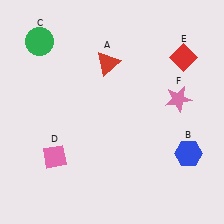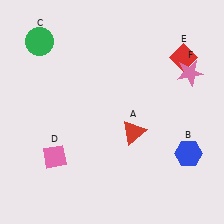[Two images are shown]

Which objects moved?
The objects that moved are: the red triangle (A), the pink star (F).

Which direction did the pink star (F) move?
The pink star (F) moved up.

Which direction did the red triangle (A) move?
The red triangle (A) moved down.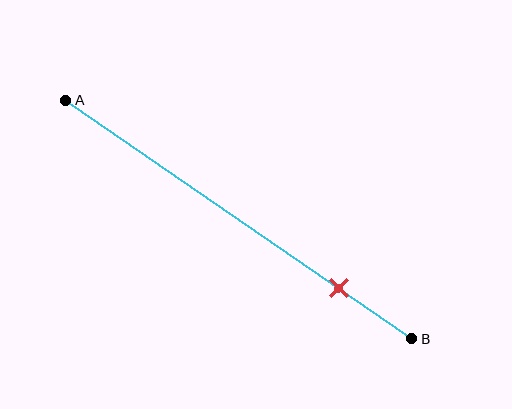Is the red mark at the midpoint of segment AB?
No, the mark is at about 80% from A, not at the 50% midpoint.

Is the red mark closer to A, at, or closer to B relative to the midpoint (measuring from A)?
The red mark is closer to point B than the midpoint of segment AB.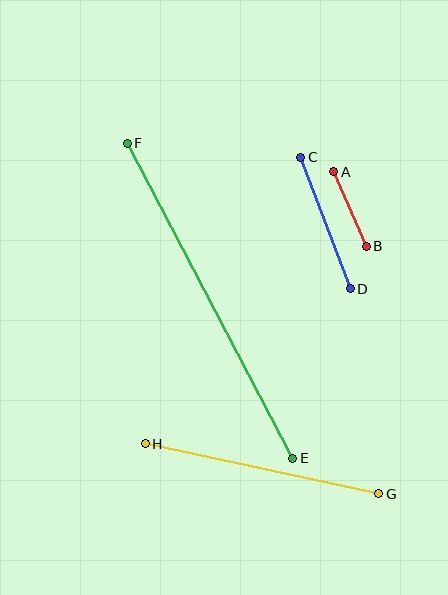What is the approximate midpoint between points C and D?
The midpoint is at approximately (326, 223) pixels.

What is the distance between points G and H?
The distance is approximately 239 pixels.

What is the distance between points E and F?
The distance is approximately 356 pixels.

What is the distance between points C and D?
The distance is approximately 140 pixels.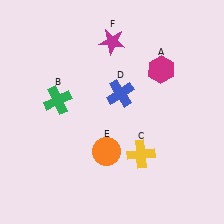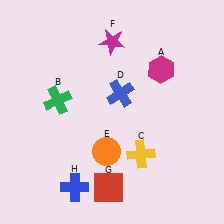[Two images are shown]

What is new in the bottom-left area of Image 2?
A red square (G) was added in the bottom-left area of Image 2.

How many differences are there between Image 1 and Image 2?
There are 2 differences between the two images.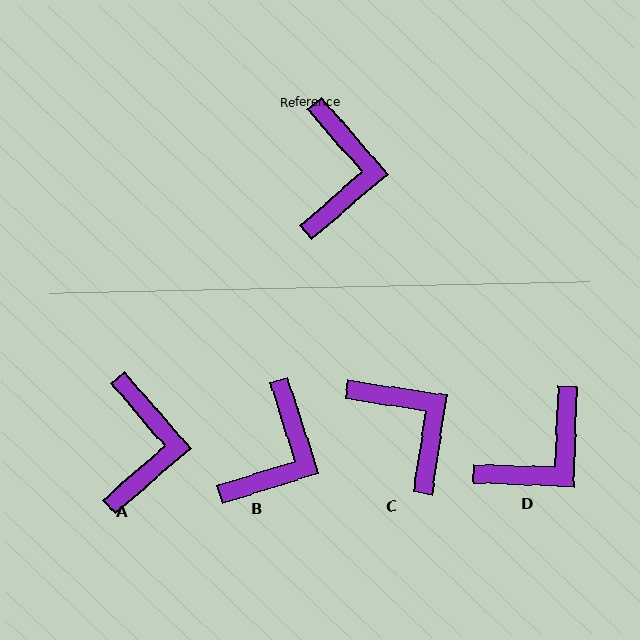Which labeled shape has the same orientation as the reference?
A.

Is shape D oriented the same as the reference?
No, it is off by about 43 degrees.